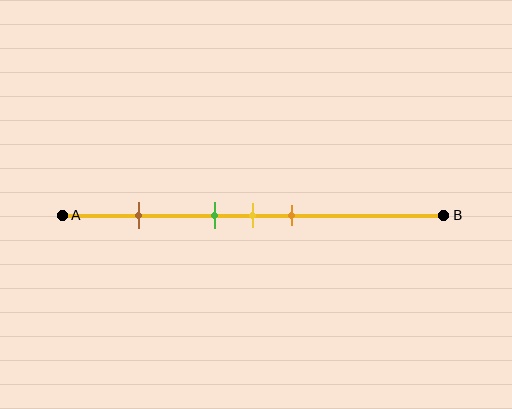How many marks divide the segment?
There are 4 marks dividing the segment.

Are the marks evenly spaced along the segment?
No, the marks are not evenly spaced.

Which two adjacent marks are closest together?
The green and yellow marks are the closest adjacent pair.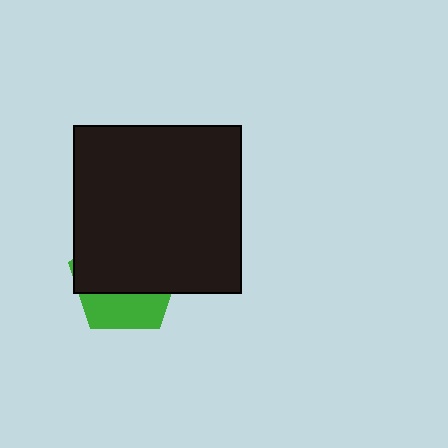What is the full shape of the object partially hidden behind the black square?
The partially hidden object is a green pentagon.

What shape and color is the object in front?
The object in front is a black square.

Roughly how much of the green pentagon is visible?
A small part of it is visible (roughly 35%).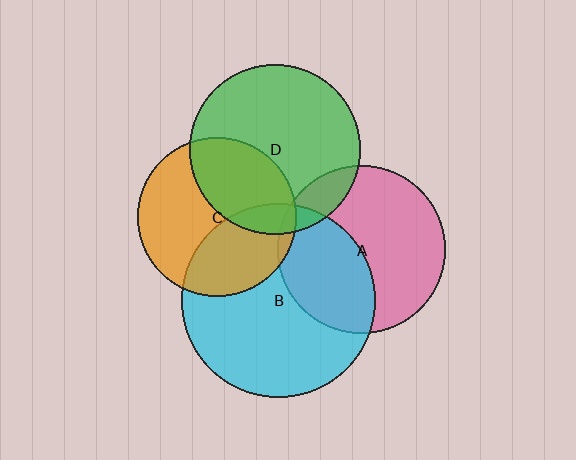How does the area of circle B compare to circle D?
Approximately 1.3 times.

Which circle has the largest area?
Circle B (cyan).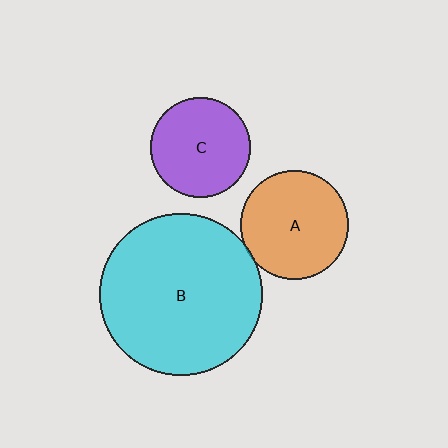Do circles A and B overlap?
Yes.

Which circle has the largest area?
Circle B (cyan).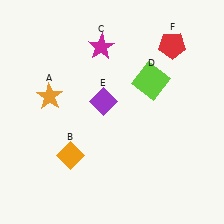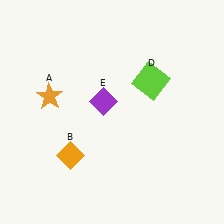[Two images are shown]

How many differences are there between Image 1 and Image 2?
There are 2 differences between the two images.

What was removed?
The red pentagon (F), the magenta star (C) were removed in Image 2.